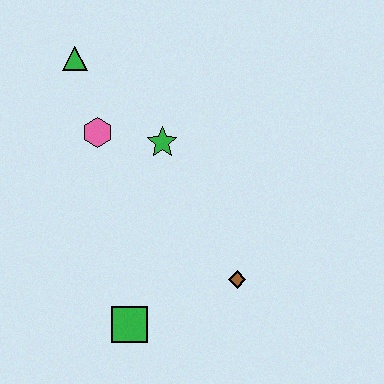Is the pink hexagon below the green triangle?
Yes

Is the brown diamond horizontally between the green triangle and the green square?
No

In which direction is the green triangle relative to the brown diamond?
The green triangle is above the brown diamond.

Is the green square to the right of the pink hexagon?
Yes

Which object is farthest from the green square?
The green triangle is farthest from the green square.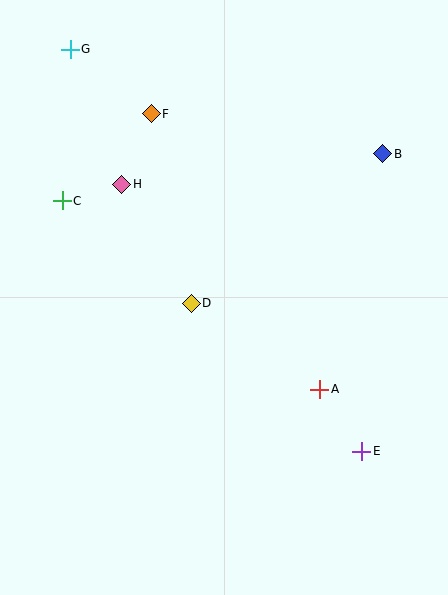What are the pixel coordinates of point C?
Point C is at (62, 201).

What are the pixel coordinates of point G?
Point G is at (70, 49).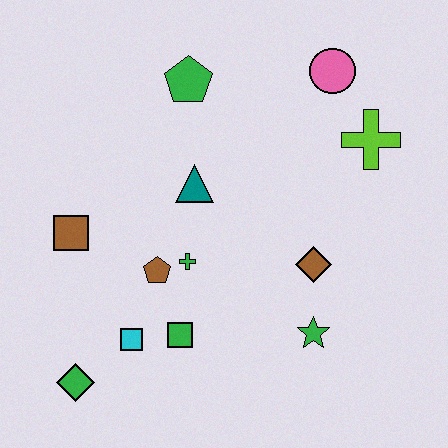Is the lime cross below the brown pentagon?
No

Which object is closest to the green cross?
The brown pentagon is closest to the green cross.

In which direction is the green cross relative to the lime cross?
The green cross is to the left of the lime cross.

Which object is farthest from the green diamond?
The pink circle is farthest from the green diamond.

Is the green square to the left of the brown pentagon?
No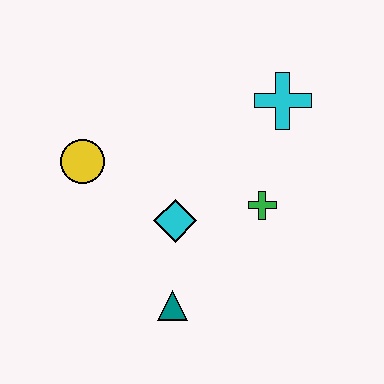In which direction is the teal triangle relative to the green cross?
The teal triangle is below the green cross.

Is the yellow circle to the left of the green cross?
Yes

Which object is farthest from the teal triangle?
The cyan cross is farthest from the teal triangle.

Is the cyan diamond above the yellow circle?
No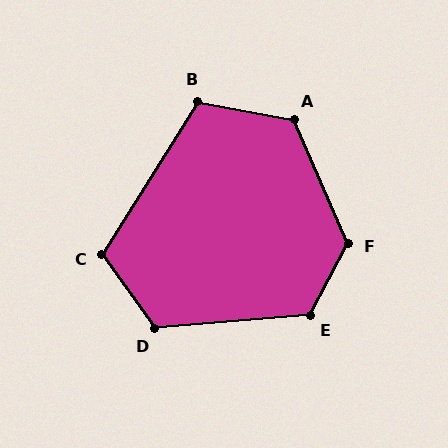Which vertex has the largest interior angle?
F, at approximately 129 degrees.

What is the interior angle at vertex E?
Approximately 123 degrees (obtuse).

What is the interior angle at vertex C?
Approximately 113 degrees (obtuse).